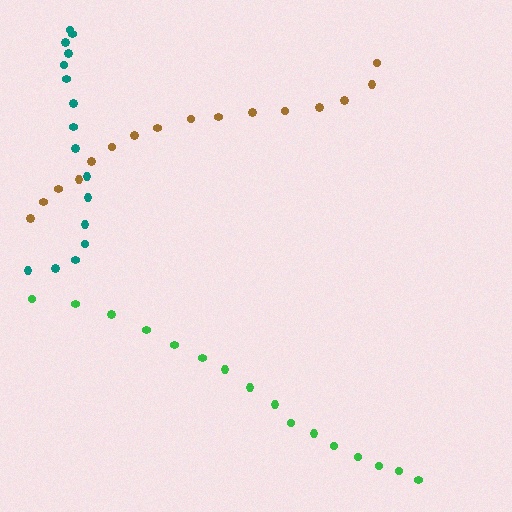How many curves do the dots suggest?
There are 3 distinct paths.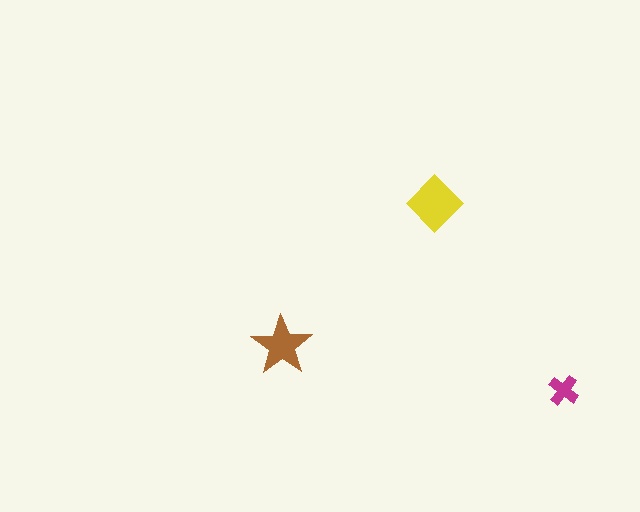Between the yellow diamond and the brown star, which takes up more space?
The yellow diamond.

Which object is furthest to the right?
The magenta cross is rightmost.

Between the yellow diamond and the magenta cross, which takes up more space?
The yellow diamond.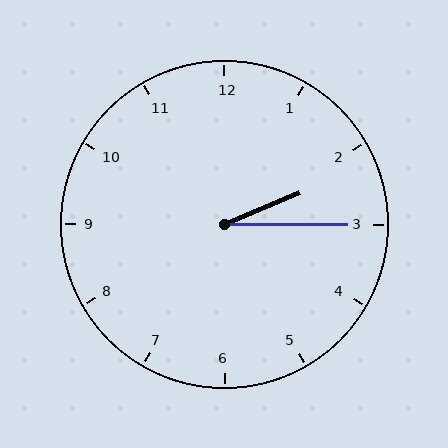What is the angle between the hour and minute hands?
Approximately 22 degrees.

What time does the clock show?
2:15.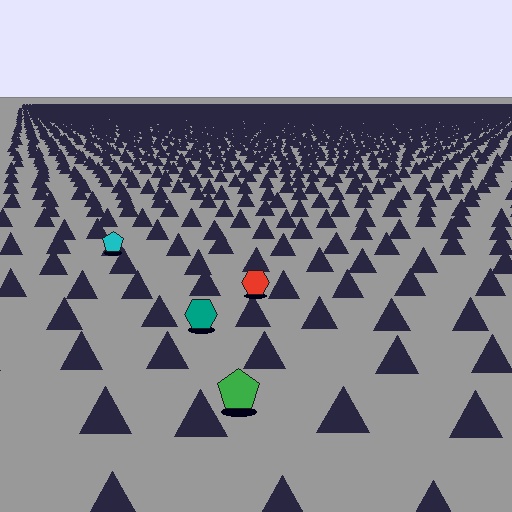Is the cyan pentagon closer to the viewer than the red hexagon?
No. The red hexagon is closer — you can tell from the texture gradient: the ground texture is coarser near it.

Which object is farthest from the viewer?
The cyan pentagon is farthest from the viewer. It appears smaller and the ground texture around it is denser.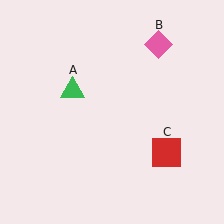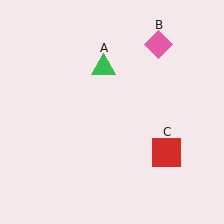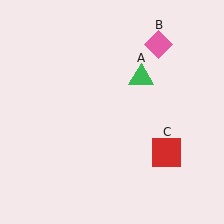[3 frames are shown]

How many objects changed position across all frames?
1 object changed position: green triangle (object A).